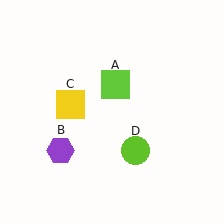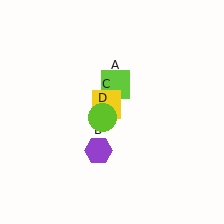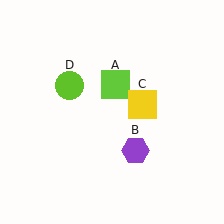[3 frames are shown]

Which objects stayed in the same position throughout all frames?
Lime square (object A) remained stationary.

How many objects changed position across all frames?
3 objects changed position: purple hexagon (object B), yellow square (object C), lime circle (object D).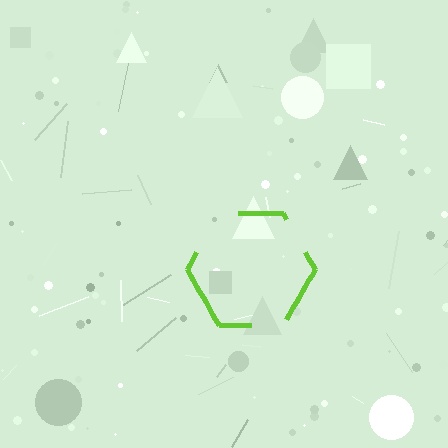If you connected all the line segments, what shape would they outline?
They would outline a hexagon.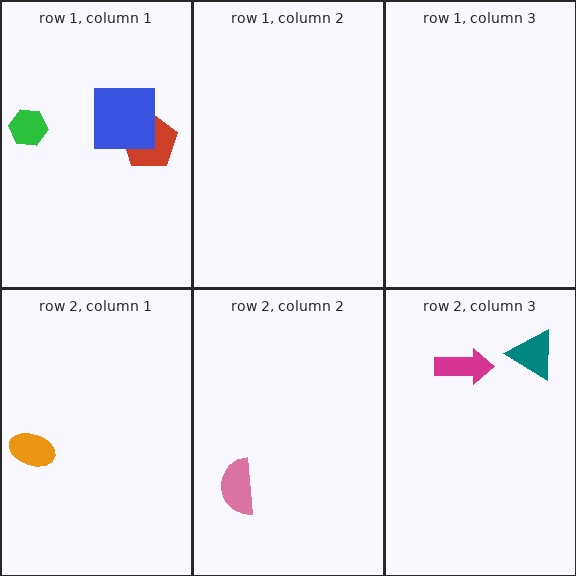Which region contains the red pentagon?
The row 1, column 1 region.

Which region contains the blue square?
The row 1, column 1 region.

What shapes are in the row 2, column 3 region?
The magenta arrow, the teal triangle.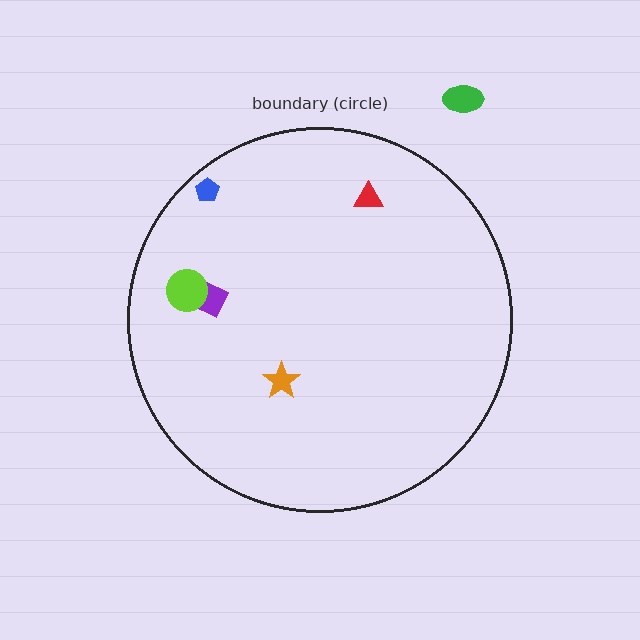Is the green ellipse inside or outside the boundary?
Outside.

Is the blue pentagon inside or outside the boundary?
Inside.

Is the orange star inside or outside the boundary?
Inside.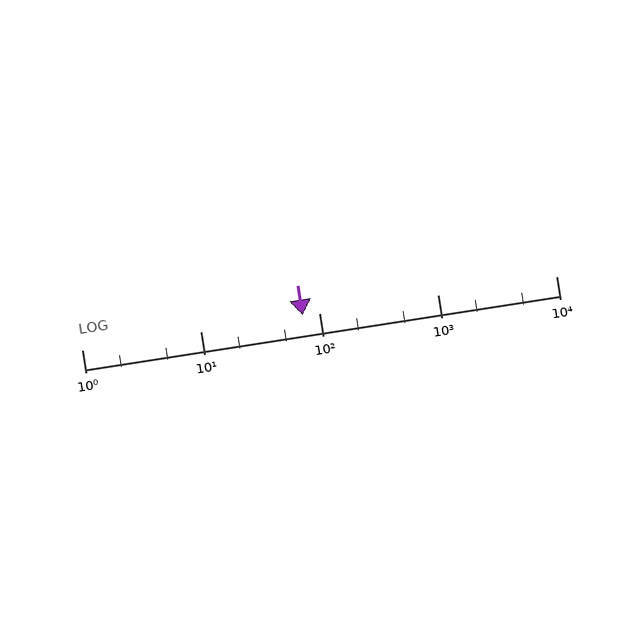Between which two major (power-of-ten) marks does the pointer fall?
The pointer is between 10 and 100.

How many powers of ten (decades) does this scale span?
The scale spans 4 decades, from 1 to 10000.